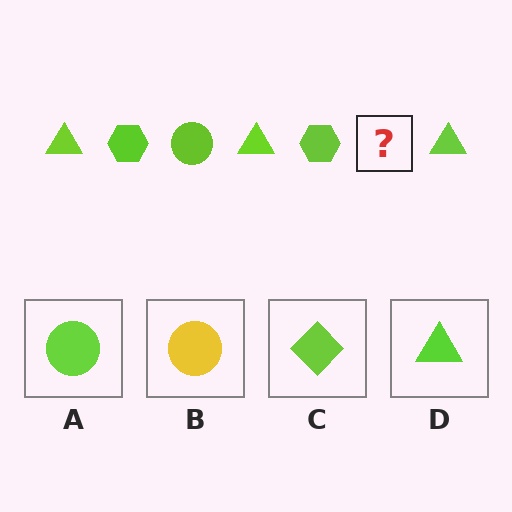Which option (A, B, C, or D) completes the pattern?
A.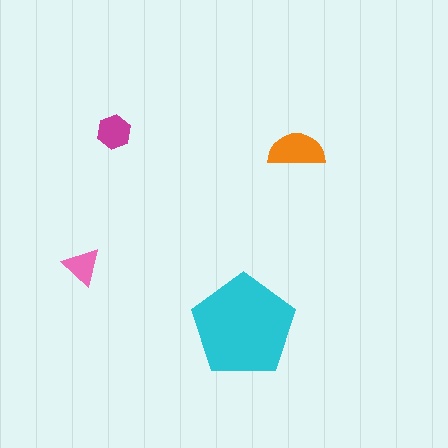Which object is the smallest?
The pink triangle.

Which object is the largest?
The cyan pentagon.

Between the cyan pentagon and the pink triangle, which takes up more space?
The cyan pentagon.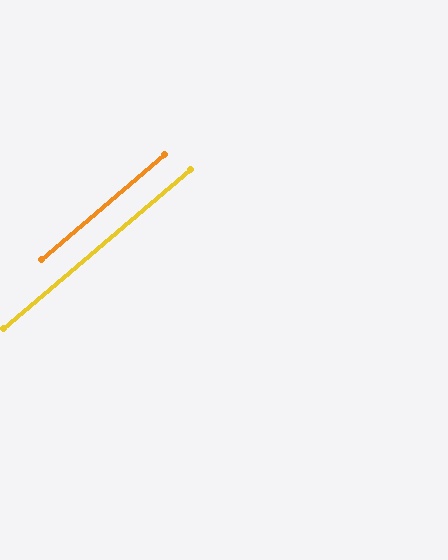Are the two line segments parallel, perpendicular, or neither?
Parallel — their directions differ by only 0.1°.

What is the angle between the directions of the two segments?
Approximately 0 degrees.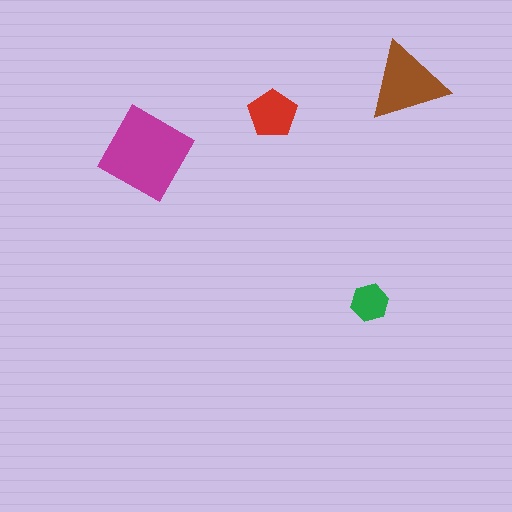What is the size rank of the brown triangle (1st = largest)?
2nd.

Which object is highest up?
The brown triangle is topmost.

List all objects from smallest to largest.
The green hexagon, the red pentagon, the brown triangle, the magenta square.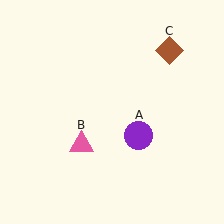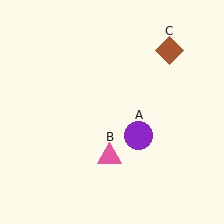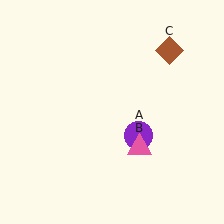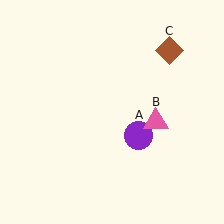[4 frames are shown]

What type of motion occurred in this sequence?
The pink triangle (object B) rotated counterclockwise around the center of the scene.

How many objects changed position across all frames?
1 object changed position: pink triangle (object B).